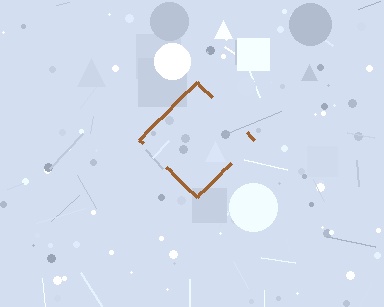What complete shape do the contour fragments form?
The contour fragments form a diamond.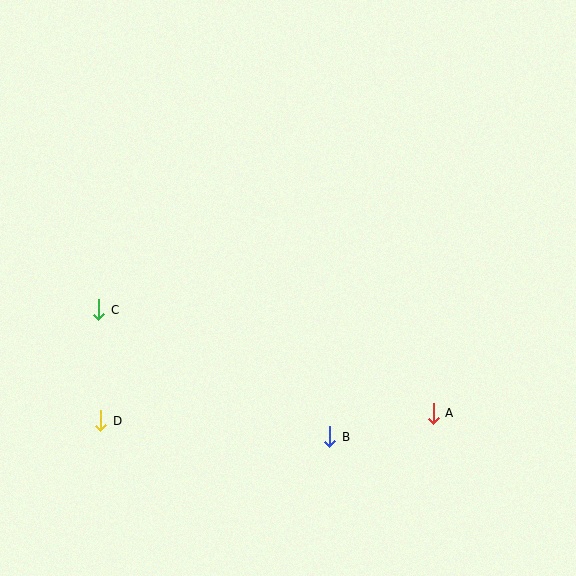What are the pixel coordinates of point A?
Point A is at (433, 413).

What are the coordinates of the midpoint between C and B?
The midpoint between C and B is at (214, 373).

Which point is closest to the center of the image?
Point B at (330, 437) is closest to the center.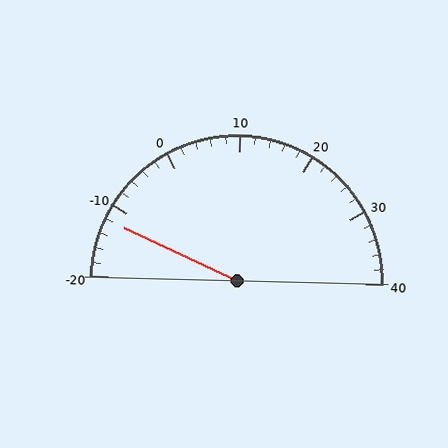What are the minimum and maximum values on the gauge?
The gauge ranges from -20 to 40.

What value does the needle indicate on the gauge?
The needle indicates approximately -12.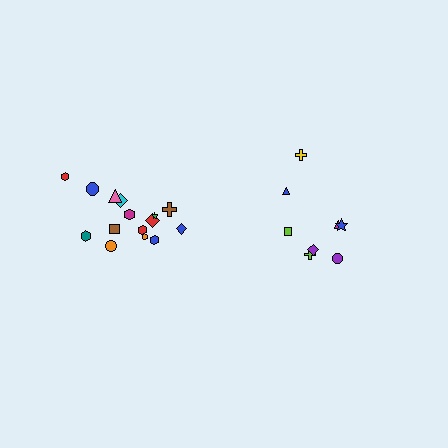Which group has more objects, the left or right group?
The left group.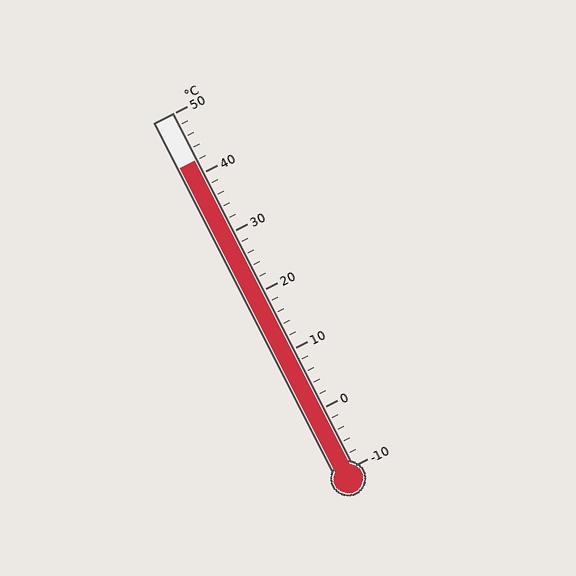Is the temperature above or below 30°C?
The temperature is above 30°C.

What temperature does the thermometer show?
The thermometer shows approximately 42°C.